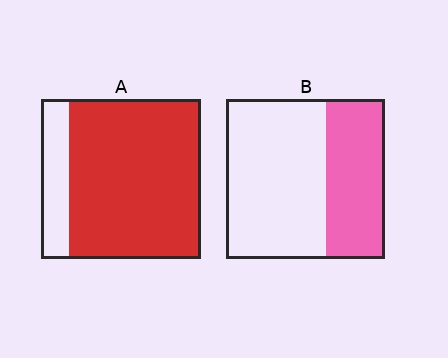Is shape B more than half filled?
No.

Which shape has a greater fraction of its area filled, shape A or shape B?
Shape A.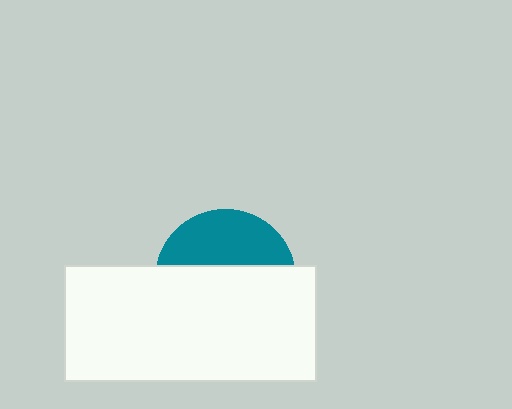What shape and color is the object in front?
The object in front is a white rectangle.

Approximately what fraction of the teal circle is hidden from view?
Roughly 62% of the teal circle is hidden behind the white rectangle.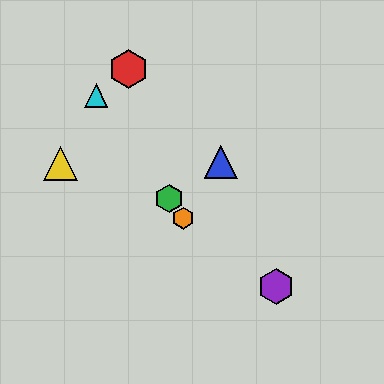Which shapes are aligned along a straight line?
The green hexagon, the orange hexagon, the cyan triangle are aligned along a straight line.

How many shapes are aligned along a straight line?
3 shapes (the green hexagon, the orange hexagon, the cyan triangle) are aligned along a straight line.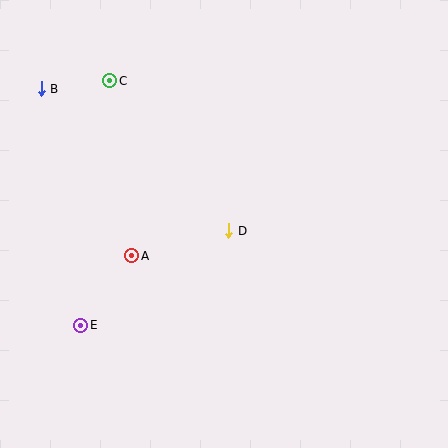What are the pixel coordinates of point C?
Point C is at (110, 81).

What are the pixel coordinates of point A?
Point A is at (132, 256).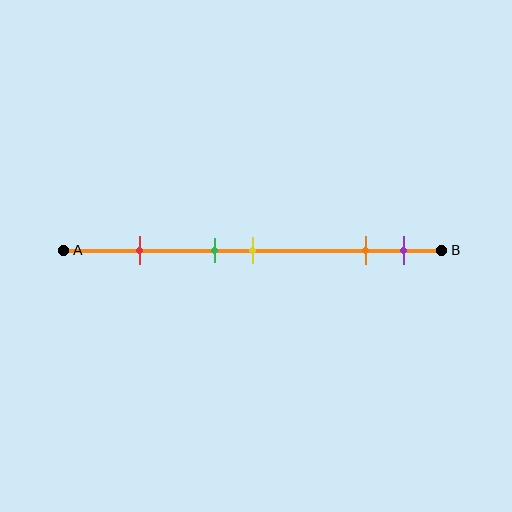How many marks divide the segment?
There are 5 marks dividing the segment.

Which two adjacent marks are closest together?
The green and yellow marks are the closest adjacent pair.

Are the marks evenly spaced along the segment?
No, the marks are not evenly spaced.